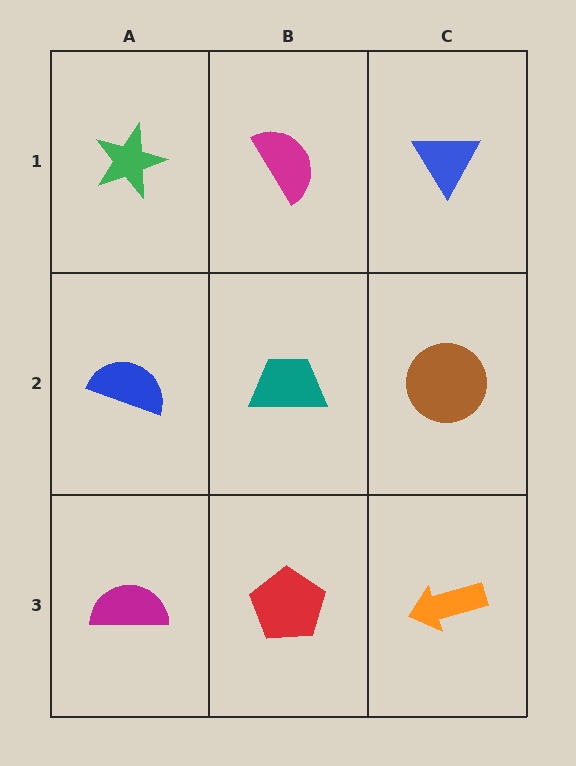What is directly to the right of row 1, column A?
A magenta semicircle.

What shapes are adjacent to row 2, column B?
A magenta semicircle (row 1, column B), a red pentagon (row 3, column B), a blue semicircle (row 2, column A), a brown circle (row 2, column C).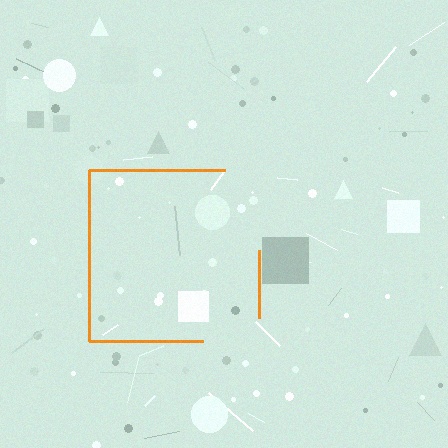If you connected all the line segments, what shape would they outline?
They would outline a square.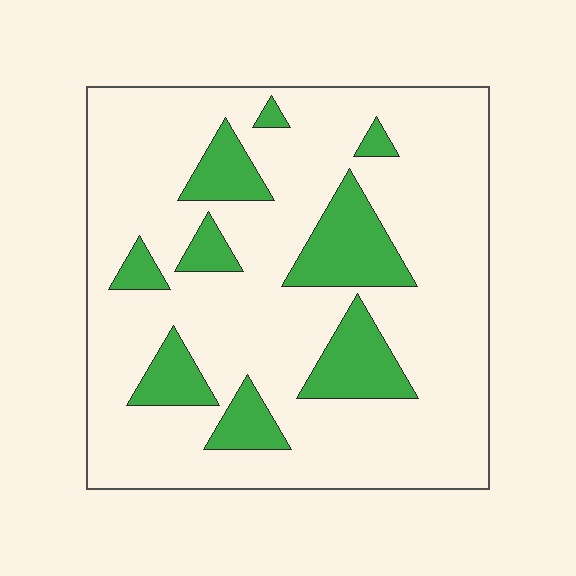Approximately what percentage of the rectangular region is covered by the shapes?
Approximately 20%.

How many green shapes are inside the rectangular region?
9.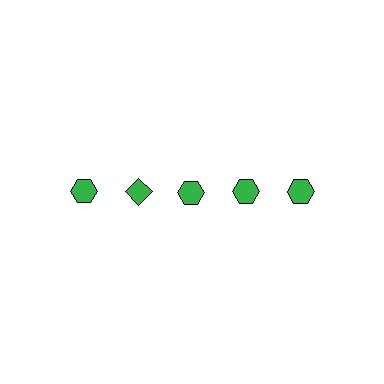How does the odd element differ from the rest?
It has a different shape: diamond instead of hexagon.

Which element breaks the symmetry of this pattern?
The green diamond in the top row, second from left column breaks the symmetry. All other shapes are green hexagons.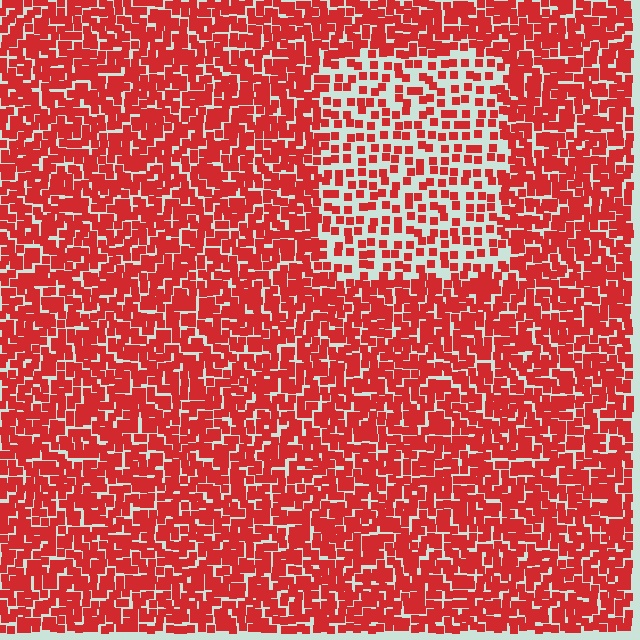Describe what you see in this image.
The image contains small red elements arranged at two different densities. A rectangle-shaped region is visible where the elements are less densely packed than the surrounding area.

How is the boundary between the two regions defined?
The boundary is defined by a change in element density (approximately 2.1x ratio). All elements are the same color, size, and shape.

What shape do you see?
I see a rectangle.